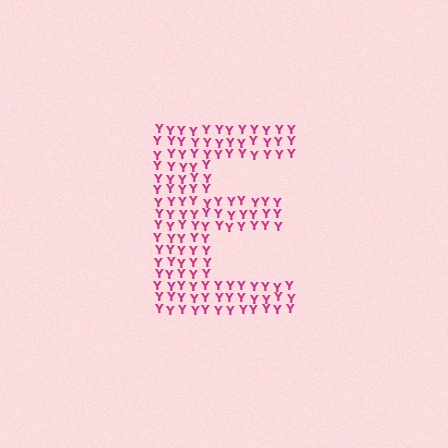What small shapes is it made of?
It is made of small letter Y's.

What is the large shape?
The large shape is the letter E.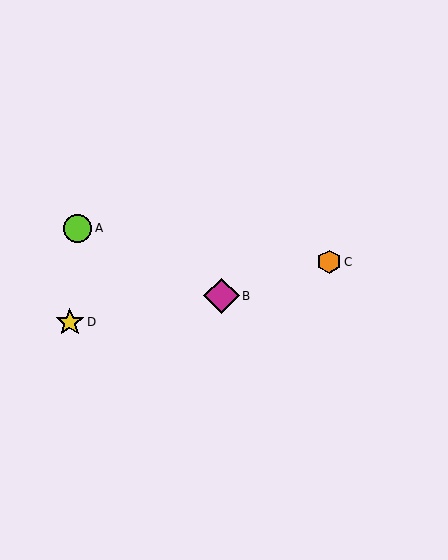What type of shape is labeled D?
Shape D is a yellow star.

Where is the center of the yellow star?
The center of the yellow star is at (70, 322).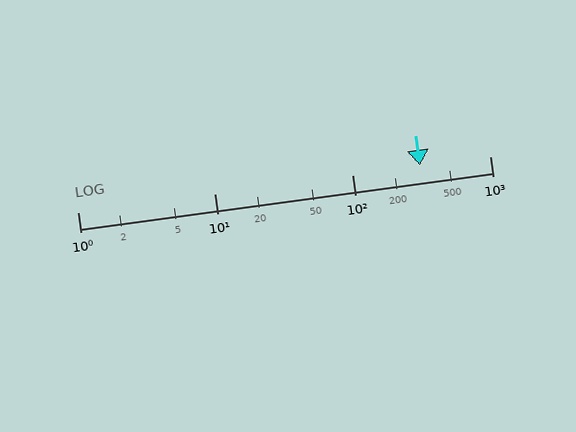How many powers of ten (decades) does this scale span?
The scale spans 3 decades, from 1 to 1000.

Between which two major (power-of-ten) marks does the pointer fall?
The pointer is between 100 and 1000.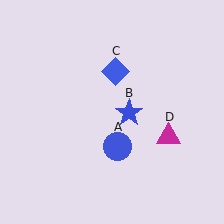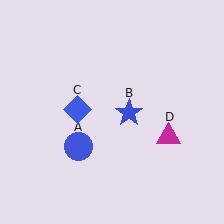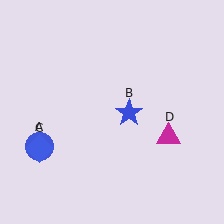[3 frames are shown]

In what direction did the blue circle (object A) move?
The blue circle (object A) moved left.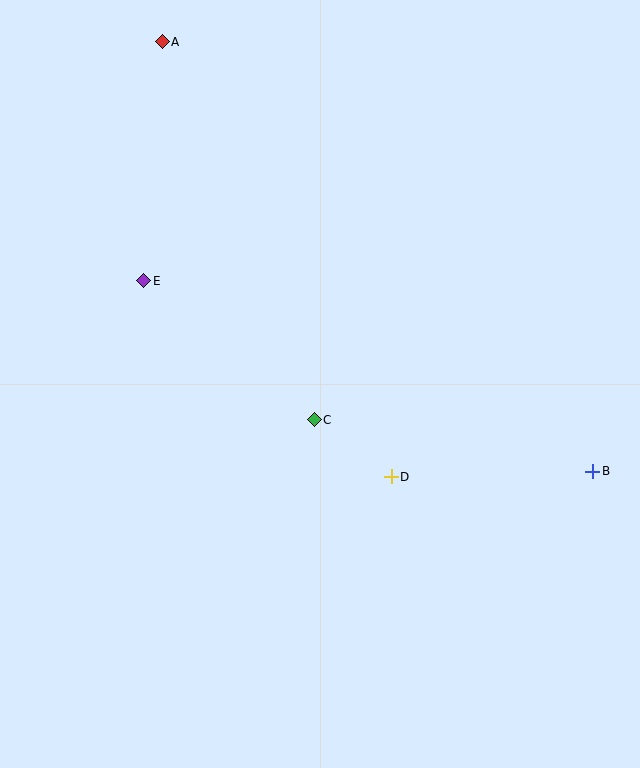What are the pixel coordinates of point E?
Point E is at (144, 281).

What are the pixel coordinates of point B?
Point B is at (593, 471).